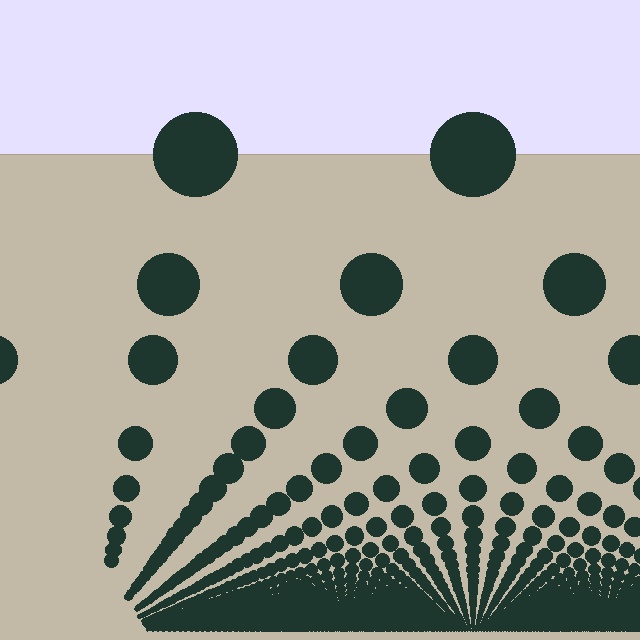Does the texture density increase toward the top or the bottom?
Density increases toward the bottom.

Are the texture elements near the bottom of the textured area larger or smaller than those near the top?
Smaller. The gradient is inverted — elements near the bottom are smaller and denser.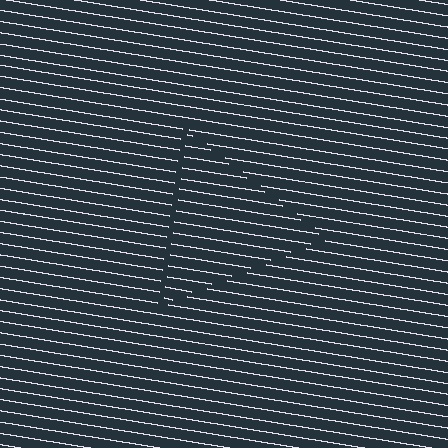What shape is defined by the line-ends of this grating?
An illusory triangle. The interior of the shape contains the same grating, shifted by half a period — the contour is defined by the phase discontinuity where line-ends from the inner and outer gratings abut.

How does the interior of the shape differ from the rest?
The interior of the shape contains the same grating, shifted by half a period — the contour is defined by the phase discontinuity where line-ends from the inner and outer gratings abut.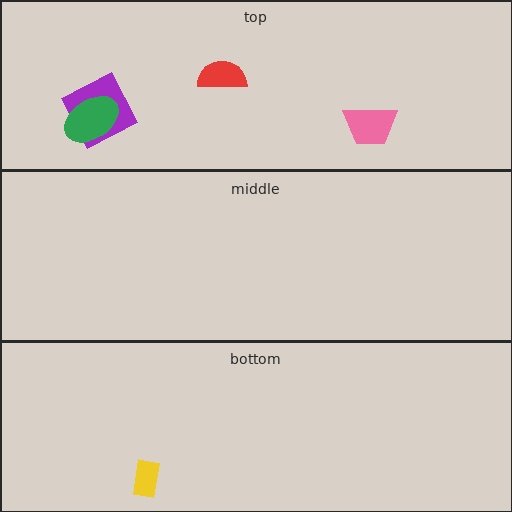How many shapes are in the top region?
4.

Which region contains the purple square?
The top region.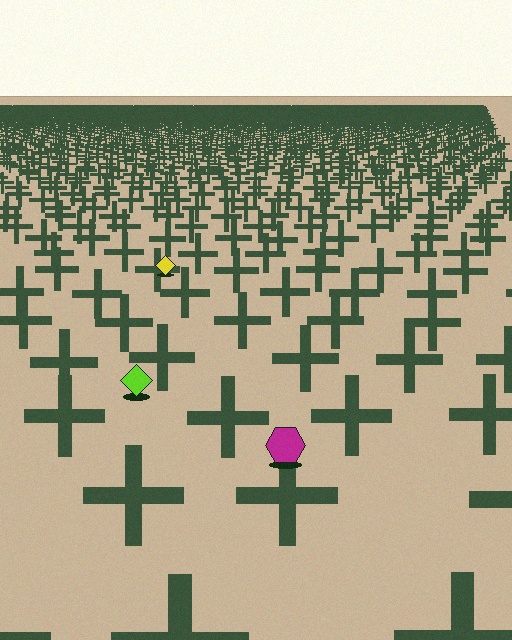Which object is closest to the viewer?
The magenta hexagon is closest. The texture marks near it are larger and more spread out.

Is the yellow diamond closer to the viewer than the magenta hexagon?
No. The magenta hexagon is closer — you can tell from the texture gradient: the ground texture is coarser near it.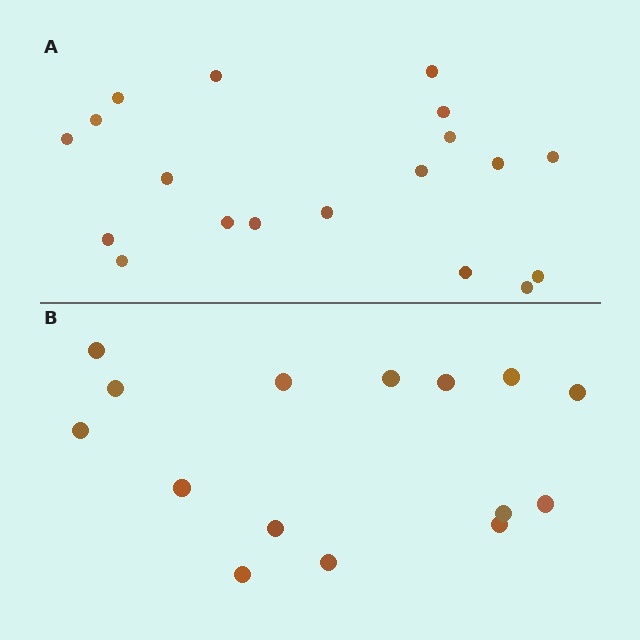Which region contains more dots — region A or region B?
Region A (the top region) has more dots.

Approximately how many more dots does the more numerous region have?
Region A has about 4 more dots than region B.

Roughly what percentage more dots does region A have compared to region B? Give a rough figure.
About 25% more.